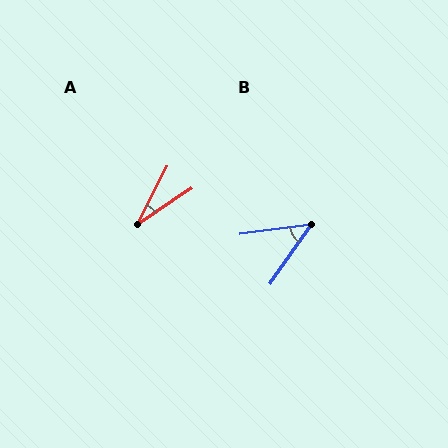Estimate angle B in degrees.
Approximately 47 degrees.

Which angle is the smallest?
A, at approximately 29 degrees.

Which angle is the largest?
B, at approximately 47 degrees.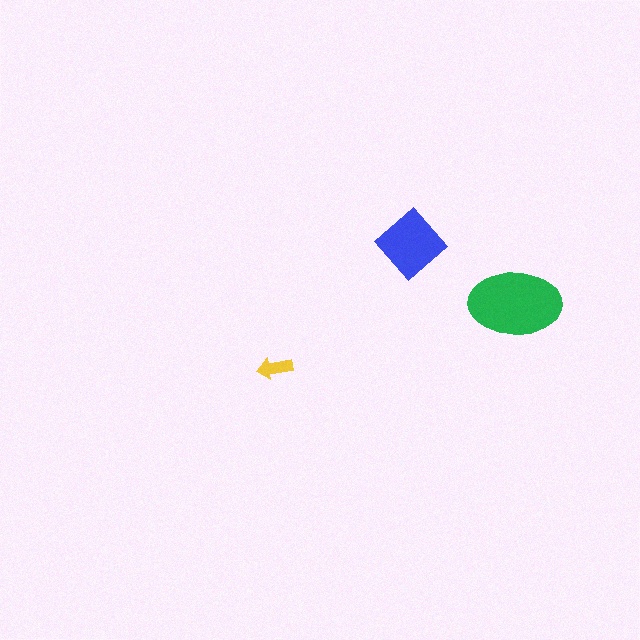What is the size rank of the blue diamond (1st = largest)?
2nd.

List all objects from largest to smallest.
The green ellipse, the blue diamond, the yellow arrow.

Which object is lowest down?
The yellow arrow is bottommost.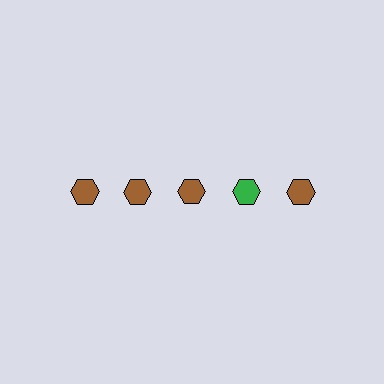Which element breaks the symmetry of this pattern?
The green hexagon in the top row, second from right column breaks the symmetry. All other shapes are brown hexagons.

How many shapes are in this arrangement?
There are 5 shapes arranged in a grid pattern.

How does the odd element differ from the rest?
It has a different color: green instead of brown.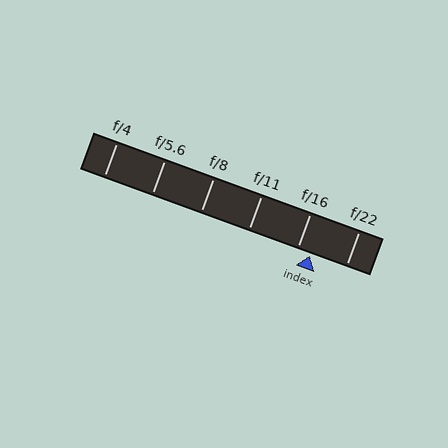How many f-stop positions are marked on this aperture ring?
There are 6 f-stop positions marked.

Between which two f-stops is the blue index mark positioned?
The index mark is between f/16 and f/22.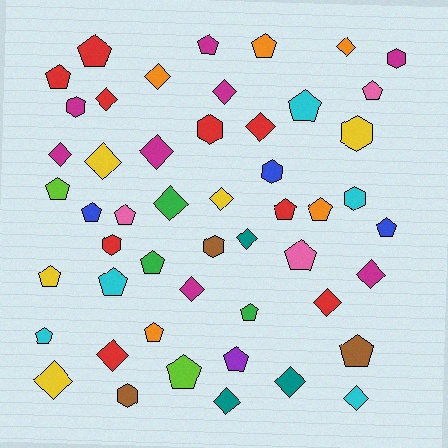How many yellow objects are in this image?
There are 5 yellow objects.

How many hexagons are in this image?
There are 9 hexagons.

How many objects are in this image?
There are 50 objects.